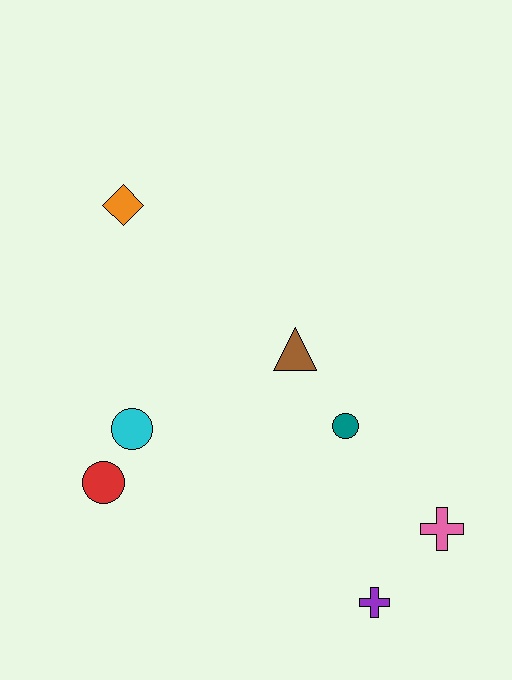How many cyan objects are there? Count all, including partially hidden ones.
There is 1 cyan object.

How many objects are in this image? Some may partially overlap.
There are 7 objects.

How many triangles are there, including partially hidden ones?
There is 1 triangle.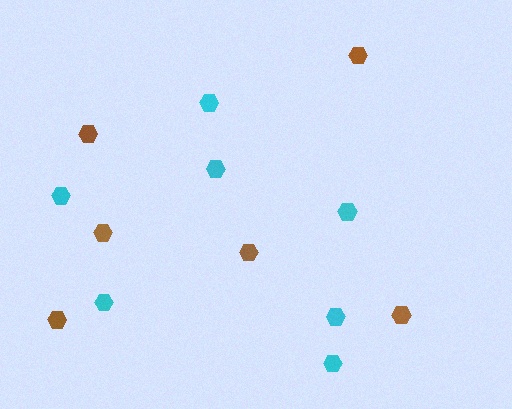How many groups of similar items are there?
There are 2 groups: one group of brown hexagons (6) and one group of cyan hexagons (7).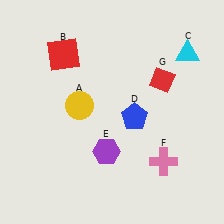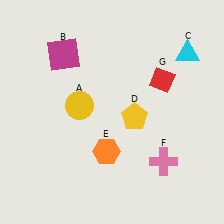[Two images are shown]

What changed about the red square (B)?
In Image 1, B is red. In Image 2, it changed to magenta.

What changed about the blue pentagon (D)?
In Image 1, D is blue. In Image 2, it changed to yellow.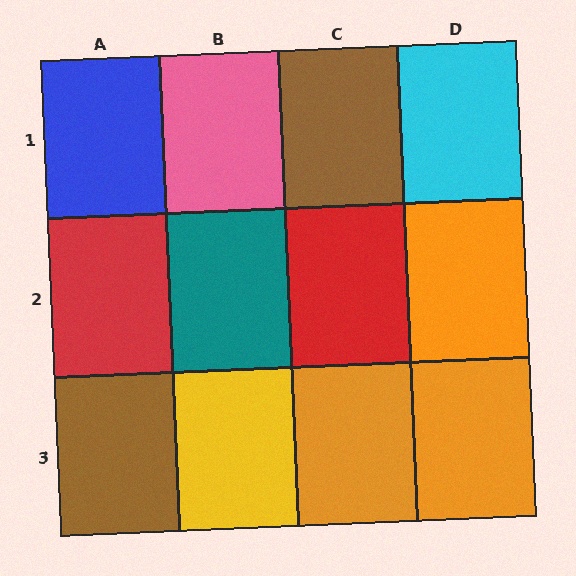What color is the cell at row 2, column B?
Teal.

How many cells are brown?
2 cells are brown.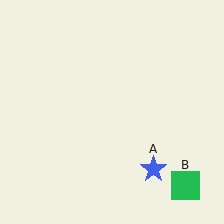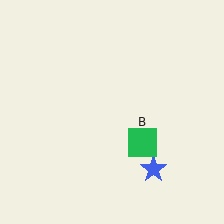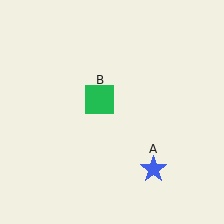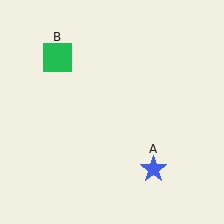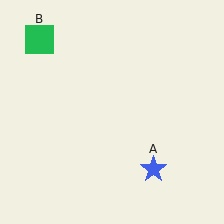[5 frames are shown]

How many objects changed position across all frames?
1 object changed position: green square (object B).